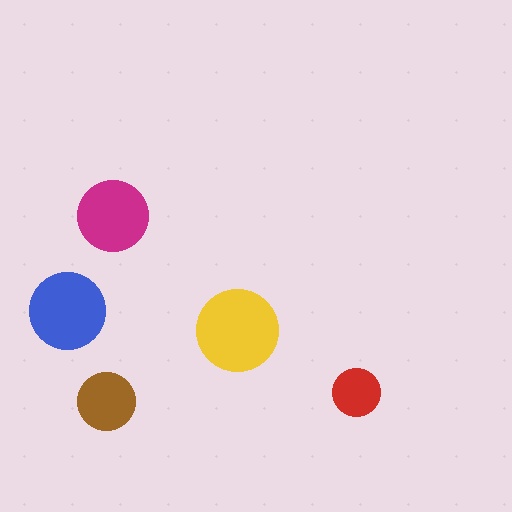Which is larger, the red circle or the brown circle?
The brown one.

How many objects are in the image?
There are 5 objects in the image.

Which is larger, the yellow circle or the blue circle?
The yellow one.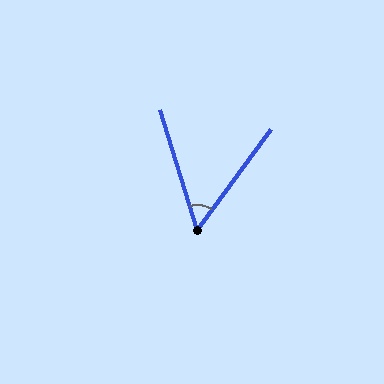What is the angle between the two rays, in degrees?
Approximately 53 degrees.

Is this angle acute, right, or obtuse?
It is acute.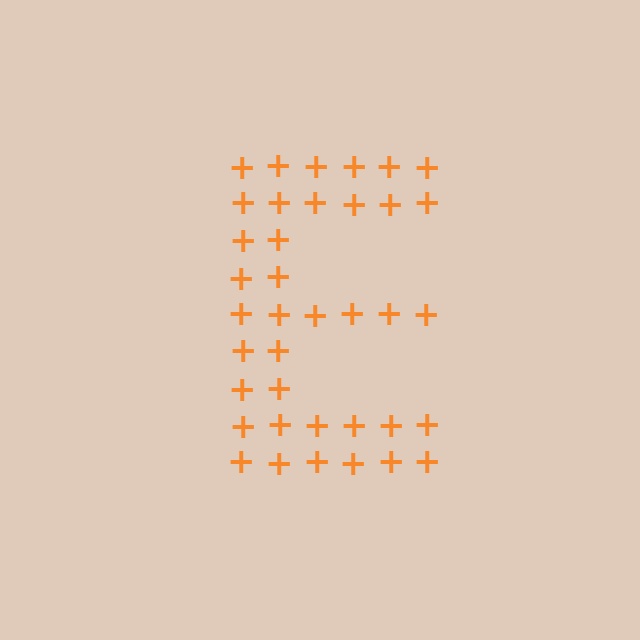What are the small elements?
The small elements are plus signs.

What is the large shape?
The large shape is the letter E.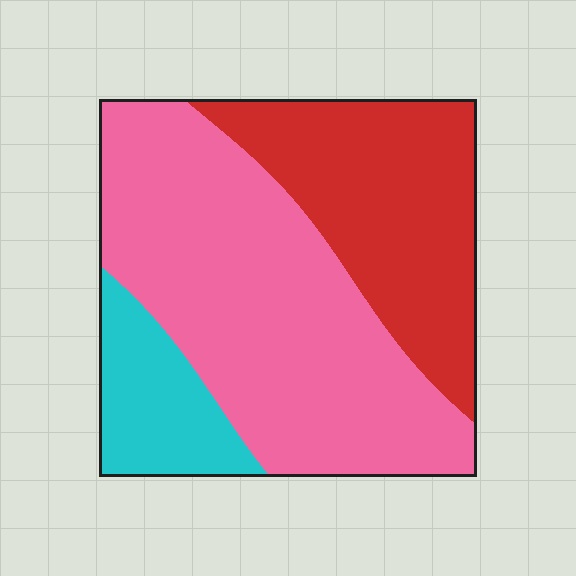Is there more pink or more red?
Pink.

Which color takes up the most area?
Pink, at roughly 55%.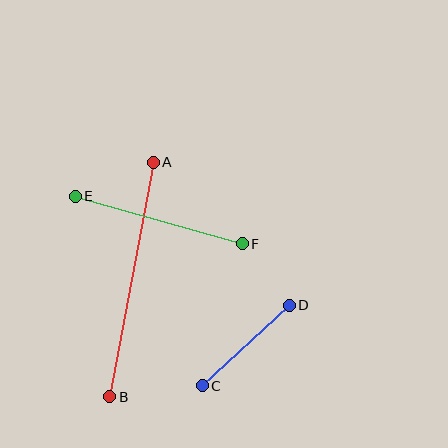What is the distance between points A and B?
The distance is approximately 239 pixels.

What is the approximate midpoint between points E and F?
The midpoint is at approximately (159, 220) pixels.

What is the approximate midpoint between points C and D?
The midpoint is at approximately (246, 345) pixels.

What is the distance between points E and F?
The distance is approximately 174 pixels.